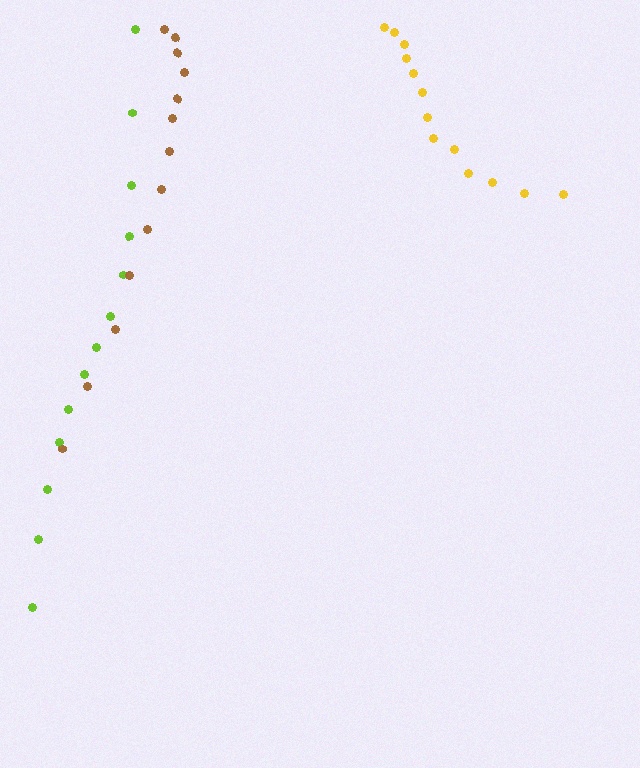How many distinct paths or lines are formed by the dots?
There are 3 distinct paths.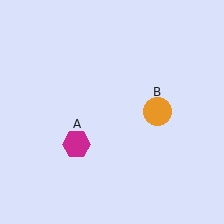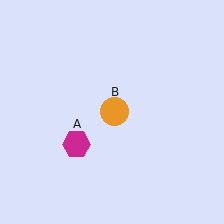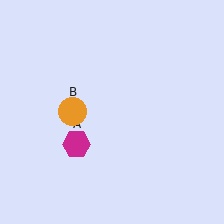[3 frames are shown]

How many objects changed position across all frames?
1 object changed position: orange circle (object B).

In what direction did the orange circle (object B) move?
The orange circle (object B) moved left.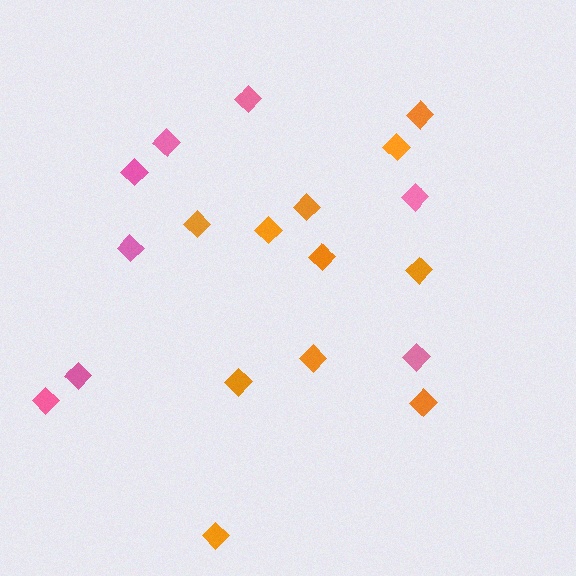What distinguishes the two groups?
There are 2 groups: one group of pink diamonds (8) and one group of orange diamonds (11).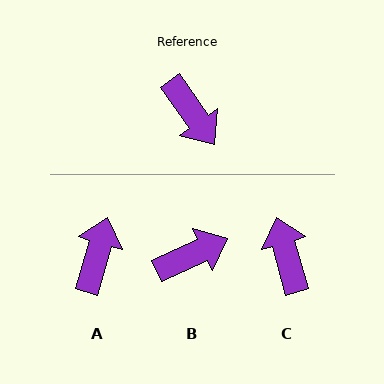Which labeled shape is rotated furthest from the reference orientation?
C, about 161 degrees away.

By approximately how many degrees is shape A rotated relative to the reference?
Approximately 130 degrees counter-clockwise.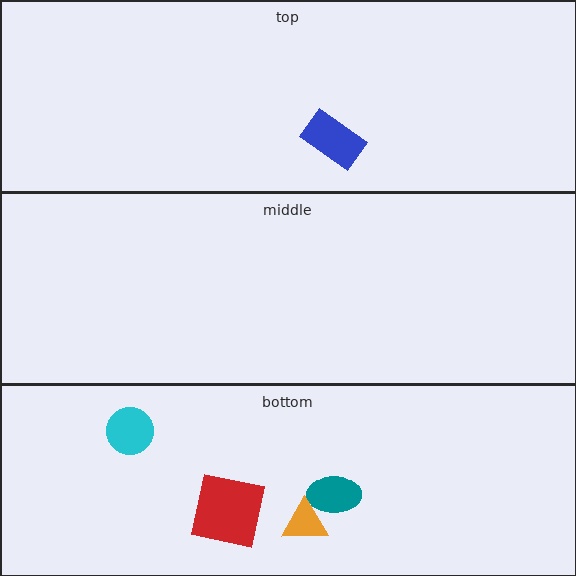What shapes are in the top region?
The blue rectangle.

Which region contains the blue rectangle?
The top region.